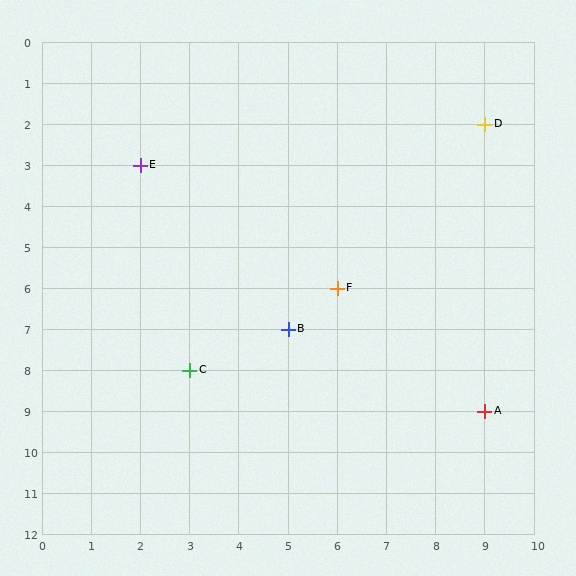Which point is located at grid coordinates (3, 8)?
Point C is at (3, 8).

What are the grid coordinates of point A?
Point A is at grid coordinates (9, 9).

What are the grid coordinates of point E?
Point E is at grid coordinates (2, 3).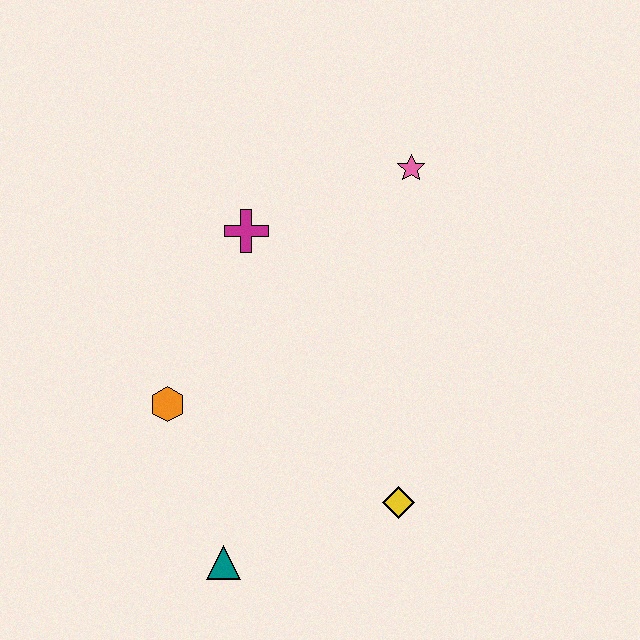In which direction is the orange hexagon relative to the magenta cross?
The orange hexagon is below the magenta cross.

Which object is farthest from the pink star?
The teal triangle is farthest from the pink star.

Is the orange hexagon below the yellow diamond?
No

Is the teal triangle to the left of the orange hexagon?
No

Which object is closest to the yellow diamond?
The teal triangle is closest to the yellow diamond.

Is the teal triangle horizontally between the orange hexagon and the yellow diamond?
Yes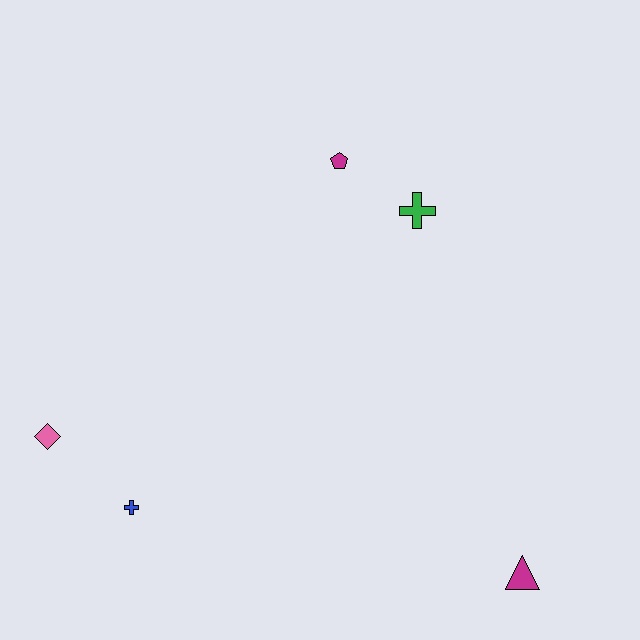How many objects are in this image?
There are 5 objects.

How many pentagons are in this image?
There is 1 pentagon.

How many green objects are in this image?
There is 1 green object.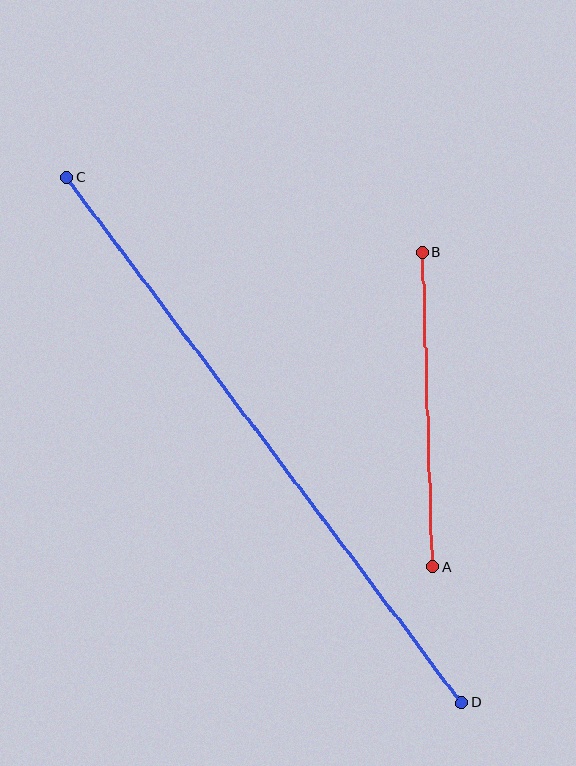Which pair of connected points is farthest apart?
Points C and D are farthest apart.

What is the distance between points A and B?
The distance is approximately 315 pixels.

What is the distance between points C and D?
The distance is approximately 657 pixels.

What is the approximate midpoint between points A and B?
The midpoint is at approximately (427, 410) pixels.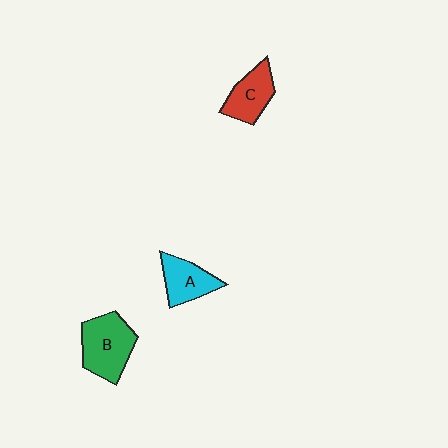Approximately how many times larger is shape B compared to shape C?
Approximately 1.4 times.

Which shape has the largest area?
Shape B (green).